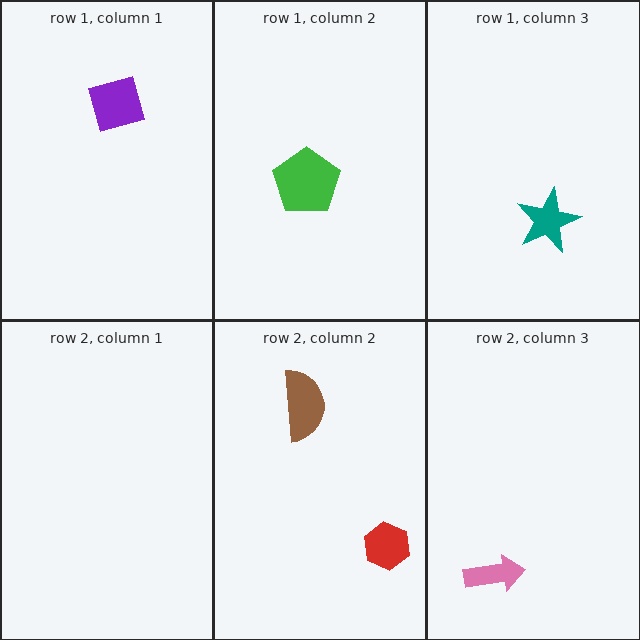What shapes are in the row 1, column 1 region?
The purple square.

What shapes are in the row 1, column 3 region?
The teal star.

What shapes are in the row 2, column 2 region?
The red hexagon, the brown semicircle.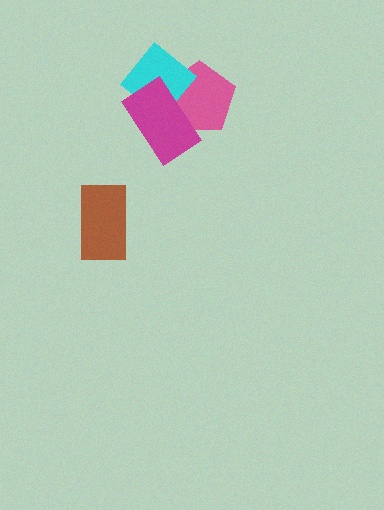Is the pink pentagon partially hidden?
Yes, it is partially covered by another shape.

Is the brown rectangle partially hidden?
No, no other shape covers it.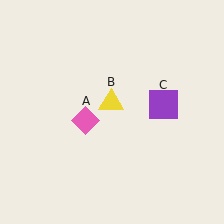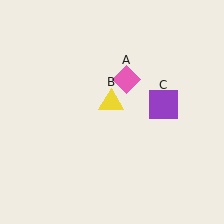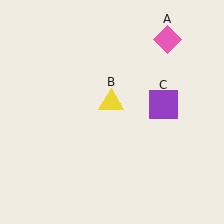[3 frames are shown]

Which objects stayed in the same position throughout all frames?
Yellow triangle (object B) and purple square (object C) remained stationary.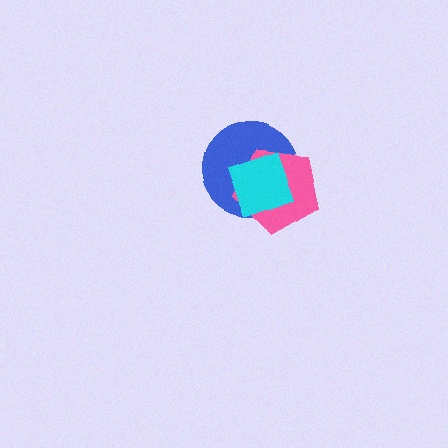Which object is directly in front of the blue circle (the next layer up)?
The pink pentagon is directly in front of the blue circle.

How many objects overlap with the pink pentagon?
2 objects overlap with the pink pentagon.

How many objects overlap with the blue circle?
2 objects overlap with the blue circle.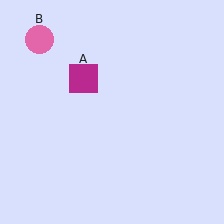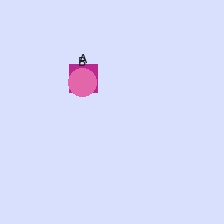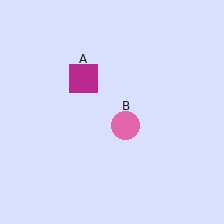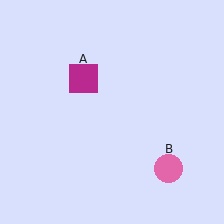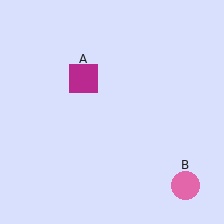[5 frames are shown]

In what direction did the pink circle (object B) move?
The pink circle (object B) moved down and to the right.